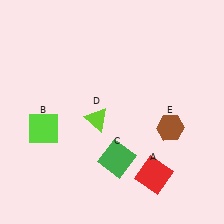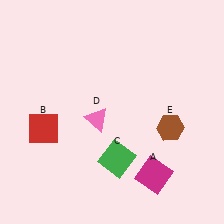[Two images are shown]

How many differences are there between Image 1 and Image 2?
There are 3 differences between the two images.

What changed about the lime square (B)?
In Image 1, B is lime. In Image 2, it changed to red.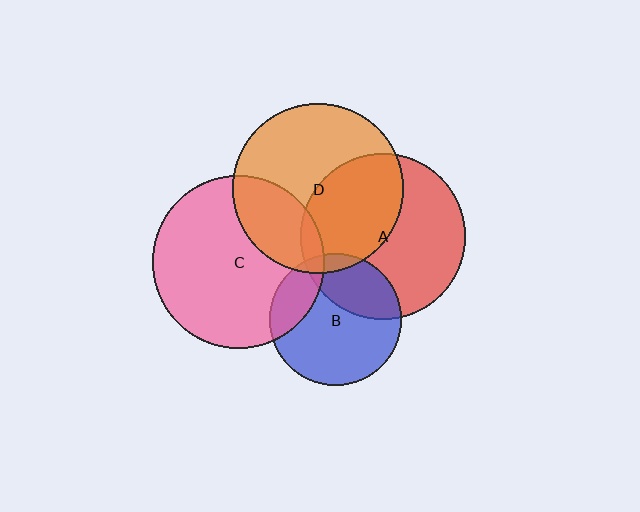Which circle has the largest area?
Circle C (pink).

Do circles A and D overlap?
Yes.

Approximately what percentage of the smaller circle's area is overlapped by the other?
Approximately 45%.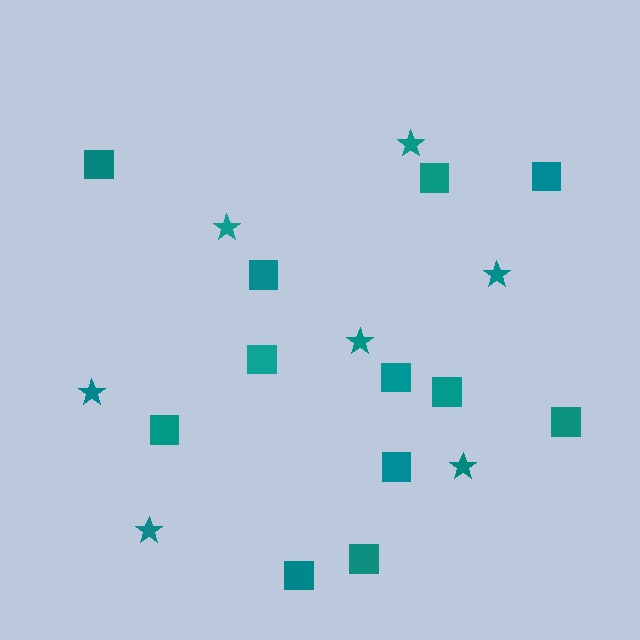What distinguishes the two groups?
There are 2 groups: one group of stars (7) and one group of squares (12).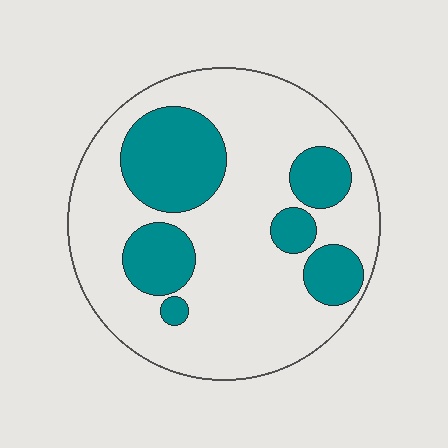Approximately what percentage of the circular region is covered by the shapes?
Approximately 30%.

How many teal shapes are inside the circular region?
6.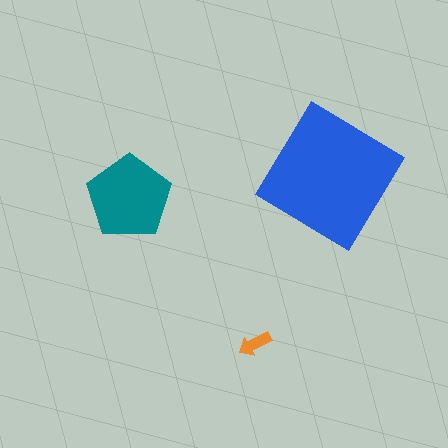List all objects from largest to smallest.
The blue diamond, the teal pentagon, the orange arrow.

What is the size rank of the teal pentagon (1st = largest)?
2nd.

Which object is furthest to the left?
The teal pentagon is leftmost.